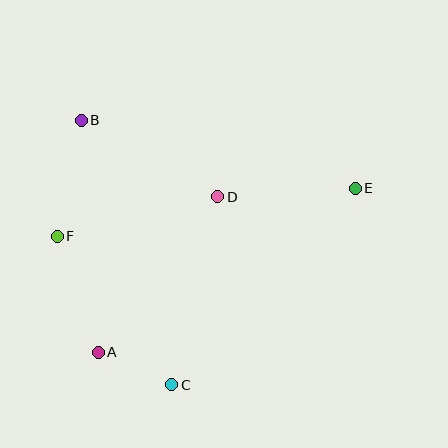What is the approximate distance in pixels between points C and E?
The distance between C and E is approximately 269 pixels.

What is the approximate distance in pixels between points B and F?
The distance between B and F is approximately 118 pixels.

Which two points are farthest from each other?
Points A and E are farthest from each other.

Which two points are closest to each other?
Points A and C are closest to each other.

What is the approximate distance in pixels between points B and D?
The distance between B and D is approximately 156 pixels.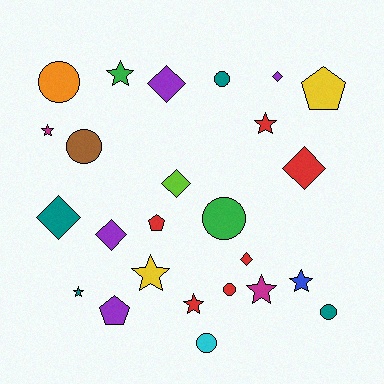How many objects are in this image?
There are 25 objects.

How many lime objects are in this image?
There is 1 lime object.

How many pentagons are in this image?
There are 3 pentagons.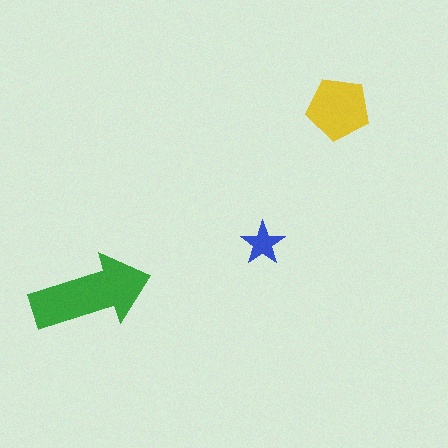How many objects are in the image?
There are 3 objects in the image.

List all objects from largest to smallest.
The green arrow, the yellow pentagon, the blue star.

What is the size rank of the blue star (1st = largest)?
3rd.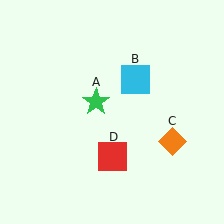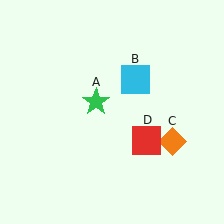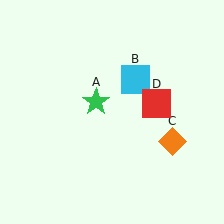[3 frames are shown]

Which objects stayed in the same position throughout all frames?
Green star (object A) and cyan square (object B) and orange diamond (object C) remained stationary.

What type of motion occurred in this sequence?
The red square (object D) rotated counterclockwise around the center of the scene.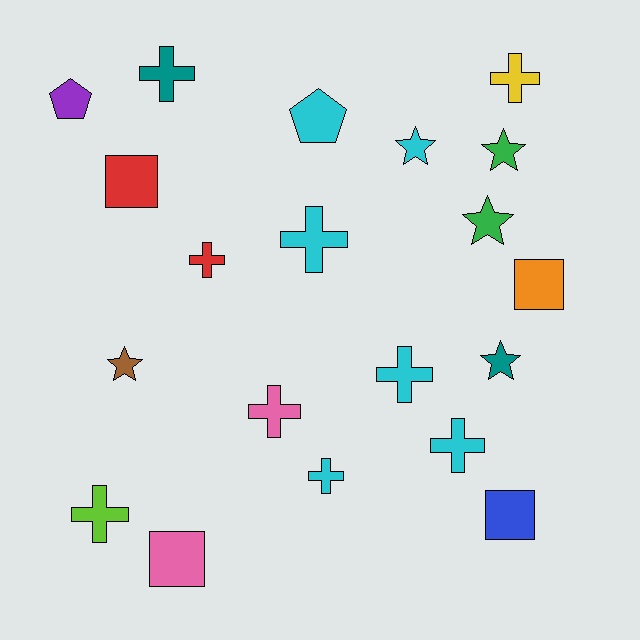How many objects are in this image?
There are 20 objects.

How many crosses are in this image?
There are 9 crosses.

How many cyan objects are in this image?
There are 6 cyan objects.